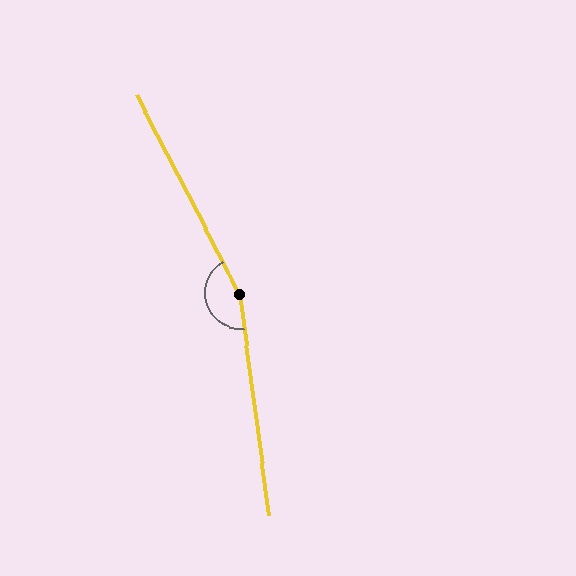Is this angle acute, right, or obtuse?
It is obtuse.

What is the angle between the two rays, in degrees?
Approximately 160 degrees.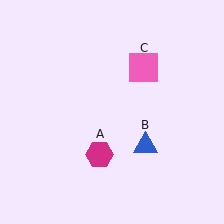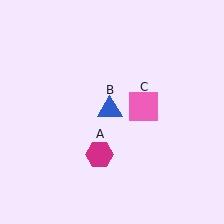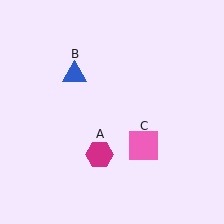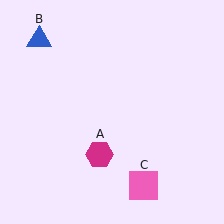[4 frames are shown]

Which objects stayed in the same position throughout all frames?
Magenta hexagon (object A) remained stationary.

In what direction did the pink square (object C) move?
The pink square (object C) moved down.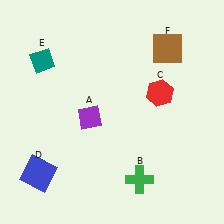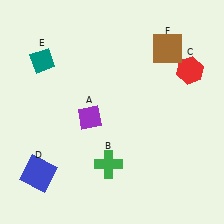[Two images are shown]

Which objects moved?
The objects that moved are: the green cross (B), the red hexagon (C).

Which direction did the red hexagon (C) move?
The red hexagon (C) moved right.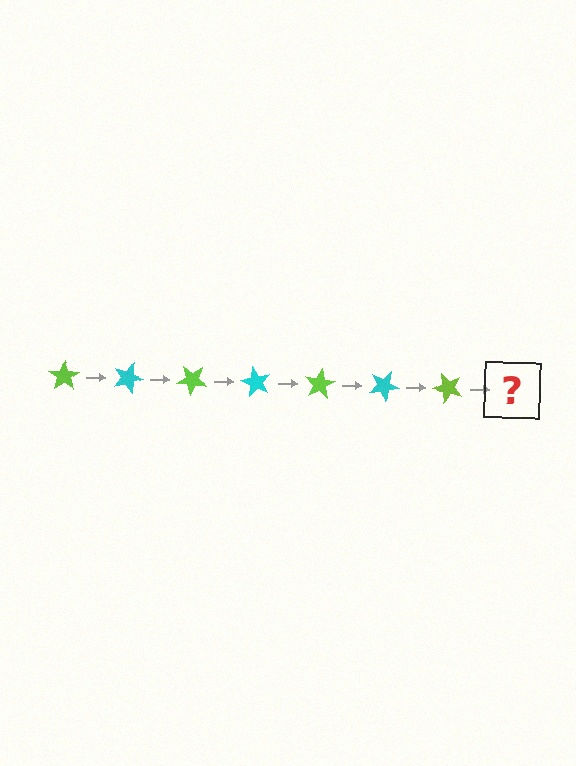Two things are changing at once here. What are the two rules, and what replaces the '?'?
The two rules are that it rotates 20 degrees each step and the color cycles through lime and cyan. The '?' should be a cyan star, rotated 140 degrees from the start.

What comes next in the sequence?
The next element should be a cyan star, rotated 140 degrees from the start.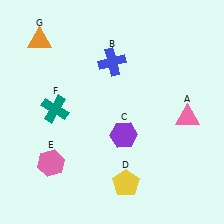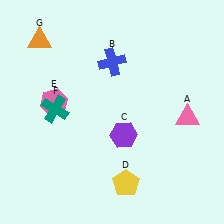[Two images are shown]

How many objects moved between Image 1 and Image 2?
1 object moved between the two images.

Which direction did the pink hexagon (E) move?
The pink hexagon (E) moved up.